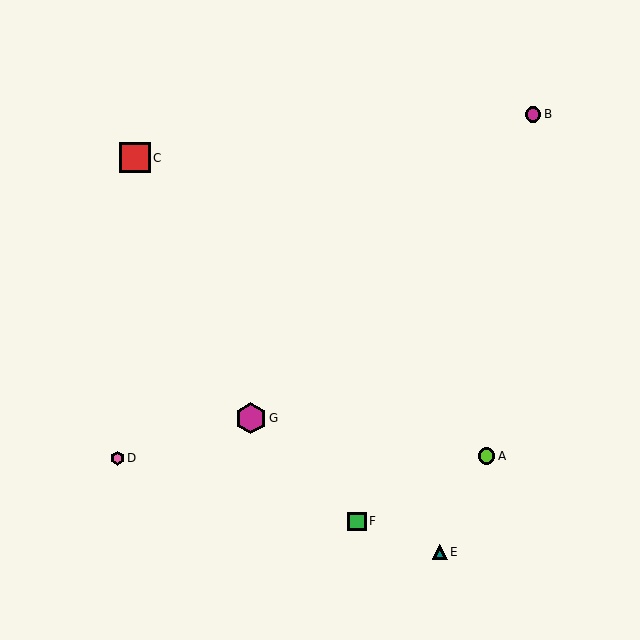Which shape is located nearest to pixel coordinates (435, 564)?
The teal triangle (labeled E) at (440, 552) is nearest to that location.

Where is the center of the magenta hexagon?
The center of the magenta hexagon is at (251, 418).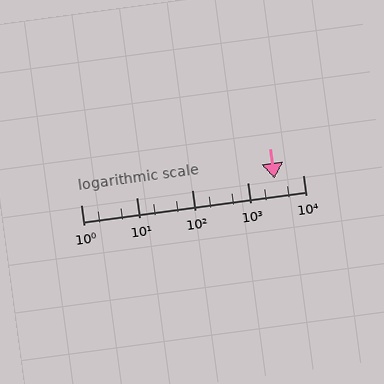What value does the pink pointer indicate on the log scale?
The pointer indicates approximately 3100.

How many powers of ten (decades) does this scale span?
The scale spans 4 decades, from 1 to 10000.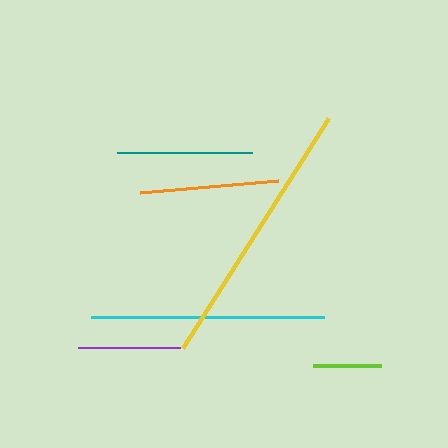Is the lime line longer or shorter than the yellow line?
The yellow line is longer than the lime line.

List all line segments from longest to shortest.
From longest to shortest: yellow, cyan, orange, teal, purple, lime.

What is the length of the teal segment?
The teal segment is approximately 134 pixels long.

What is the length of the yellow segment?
The yellow segment is approximately 272 pixels long.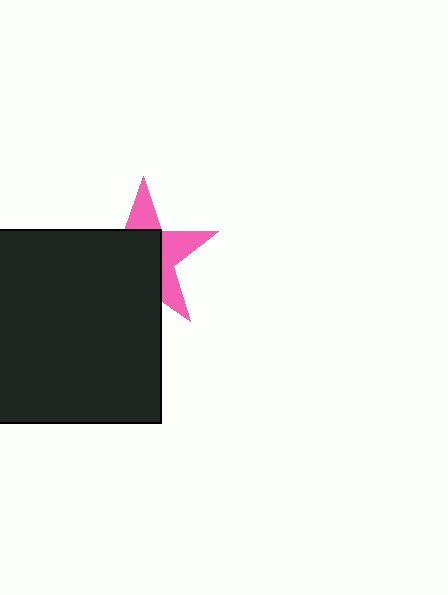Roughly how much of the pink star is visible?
A small part of it is visible (roughly 41%).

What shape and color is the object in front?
The object in front is a black square.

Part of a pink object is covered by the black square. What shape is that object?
It is a star.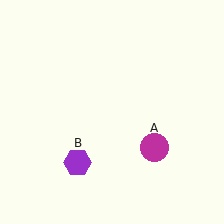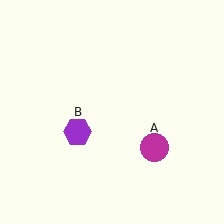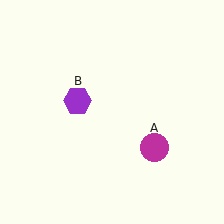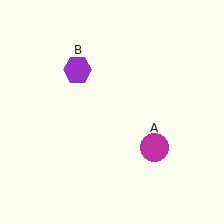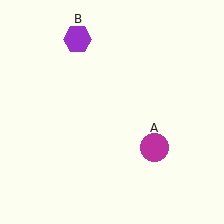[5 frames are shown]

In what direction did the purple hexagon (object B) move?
The purple hexagon (object B) moved up.